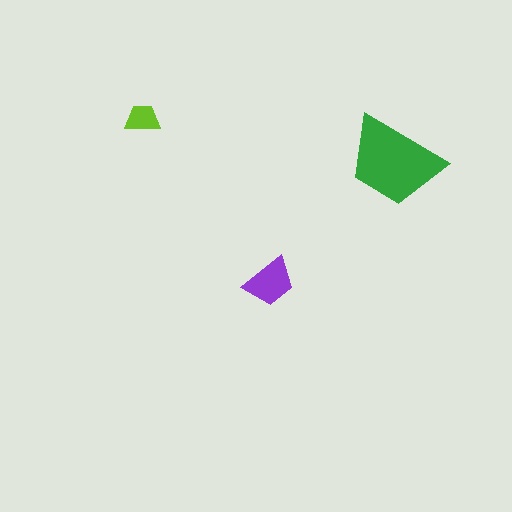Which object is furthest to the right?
The green trapezoid is rightmost.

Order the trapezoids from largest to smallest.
the green one, the purple one, the lime one.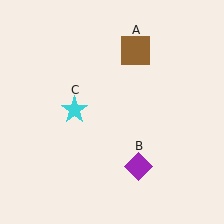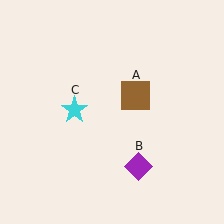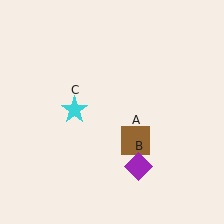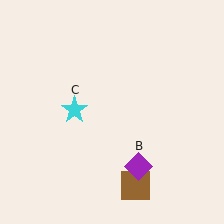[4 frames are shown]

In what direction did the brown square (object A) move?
The brown square (object A) moved down.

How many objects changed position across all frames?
1 object changed position: brown square (object A).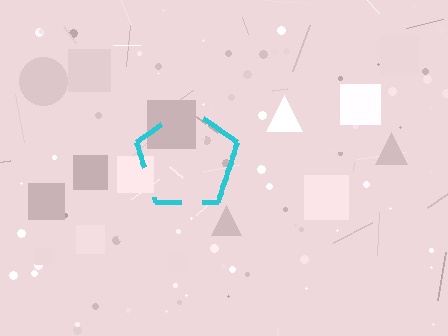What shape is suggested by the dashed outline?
The dashed outline suggests a pentagon.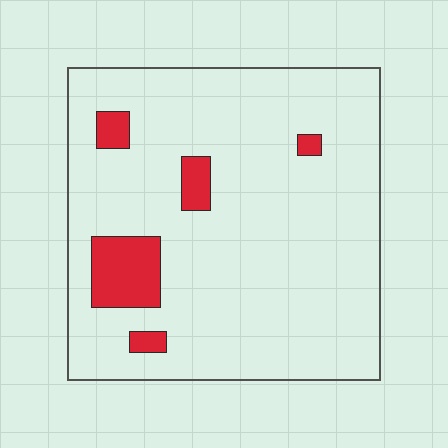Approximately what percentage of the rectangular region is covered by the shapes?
Approximately 10%.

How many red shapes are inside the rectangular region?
5.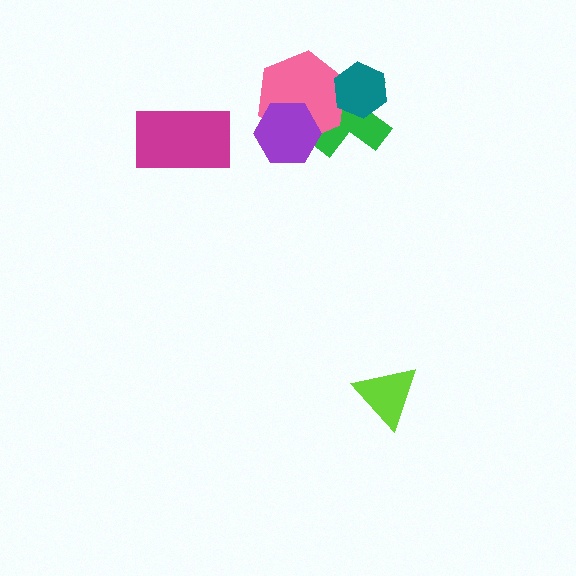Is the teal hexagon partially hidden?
No, no other shape covers it.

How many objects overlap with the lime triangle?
0 objects overlap with the lime triangle.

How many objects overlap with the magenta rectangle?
0 objects overlap with the magenta rectangle.